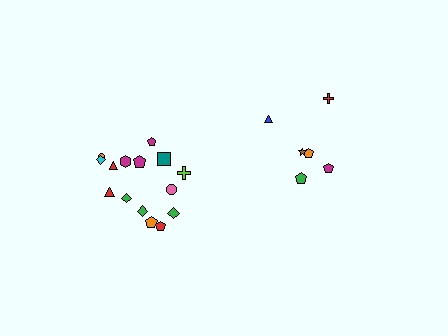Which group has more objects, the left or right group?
The left group.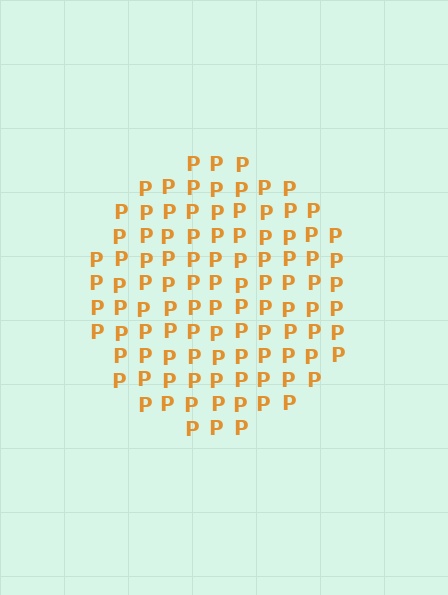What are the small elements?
The small elements are letter P's.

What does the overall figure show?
The overall figure shows a circle.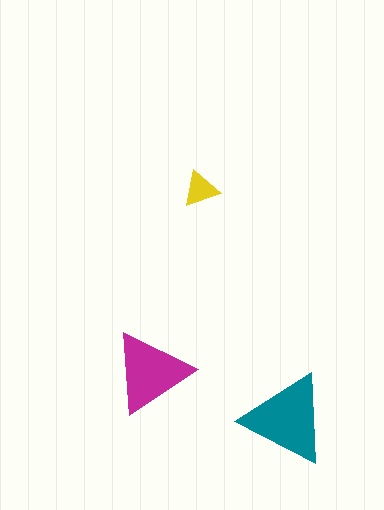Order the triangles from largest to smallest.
the teal one, the magenta one, the yellow one.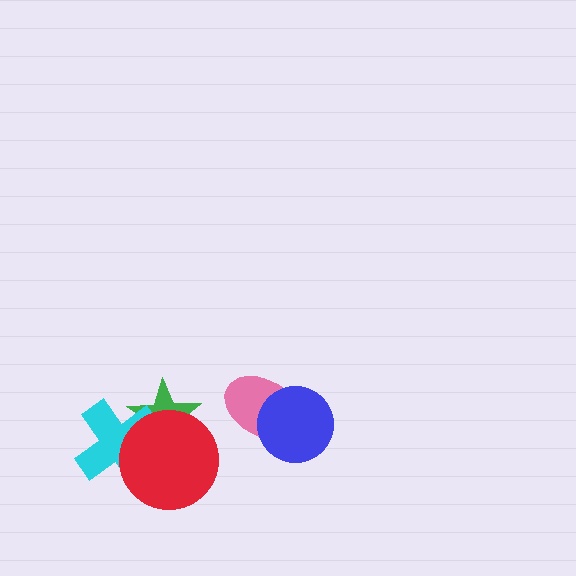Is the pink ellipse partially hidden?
Yes, it is partially covered by another shape.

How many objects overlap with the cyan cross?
2 objects overlap with the cyan cross.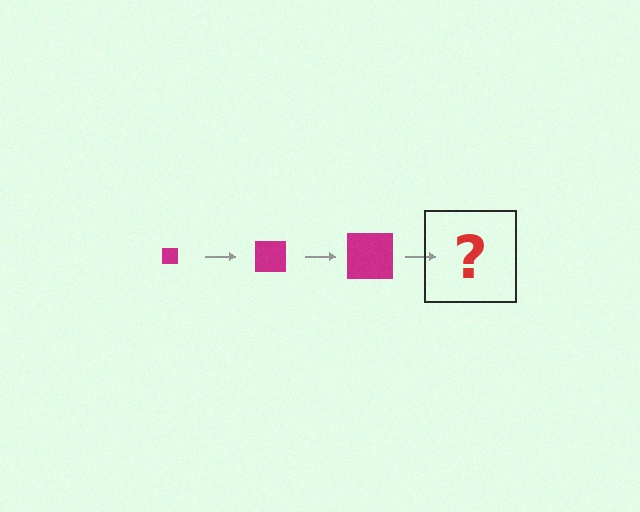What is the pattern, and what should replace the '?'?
The pattern is that the square gets progressively larger each step. The '?' should be a magenta square, larger than the previous one.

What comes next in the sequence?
The next element should be a magenta square, larger than the previous one.